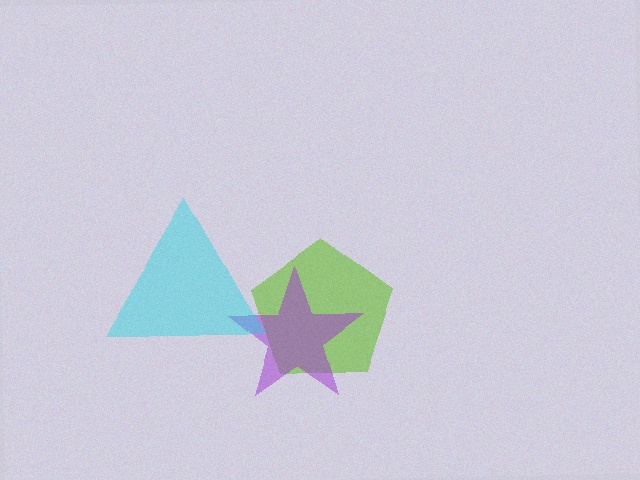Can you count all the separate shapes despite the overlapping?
Yes, there are 3 separate shapes.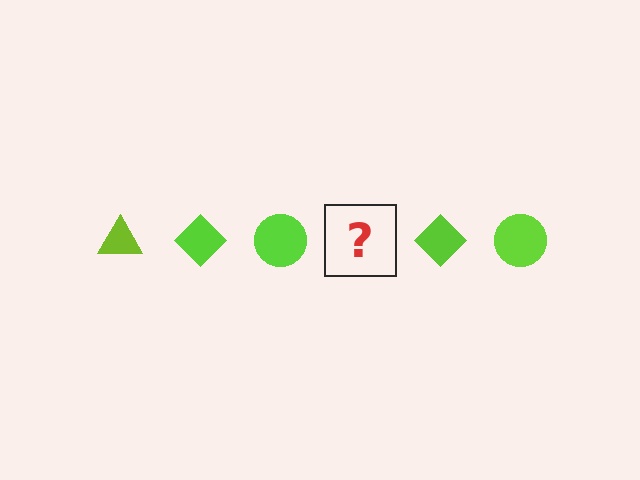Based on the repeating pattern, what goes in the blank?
The blank should be a lime triangle.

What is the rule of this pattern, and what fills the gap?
The rule is that the pattern cycles through triangle, diamond, circle shapes in lime. The gap should be filled with a lime triangle.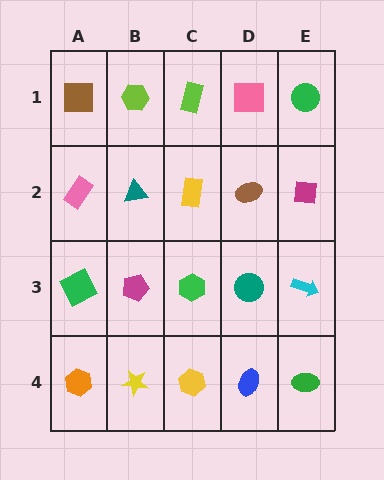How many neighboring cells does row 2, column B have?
4.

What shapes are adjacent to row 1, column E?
A magenta square (row 2, column E), a pink square (row 1, column D).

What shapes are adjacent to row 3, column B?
A teal triangle (row 2, column B), a yellow star (row 4, column B), a green square (row 3, column A), a green hexagon (row 3, column C).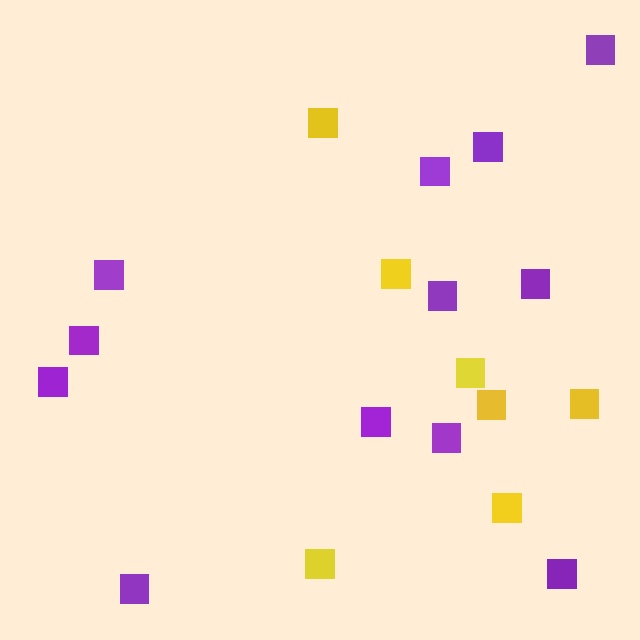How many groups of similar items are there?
There are 2 groups: one group of purple squares (12) and one group of yellow squares (7).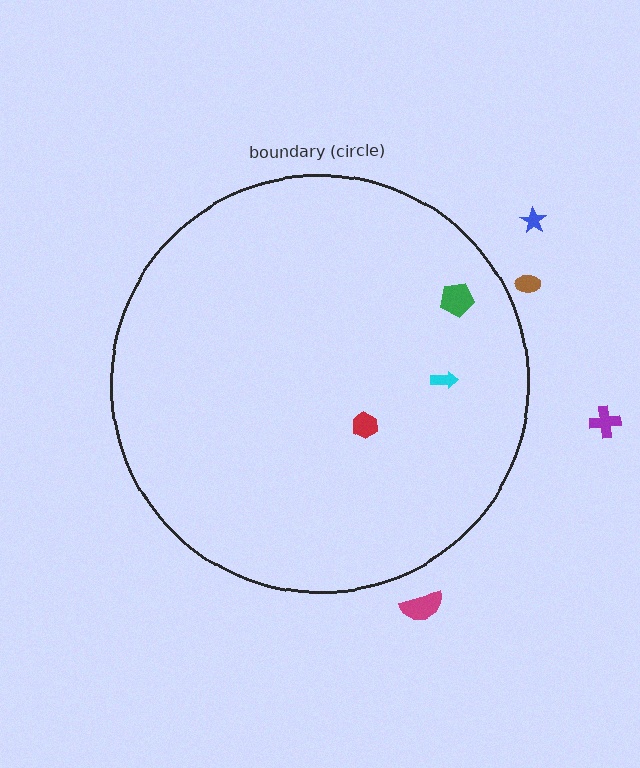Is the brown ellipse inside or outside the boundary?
Outside.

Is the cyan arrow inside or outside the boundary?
Inside.